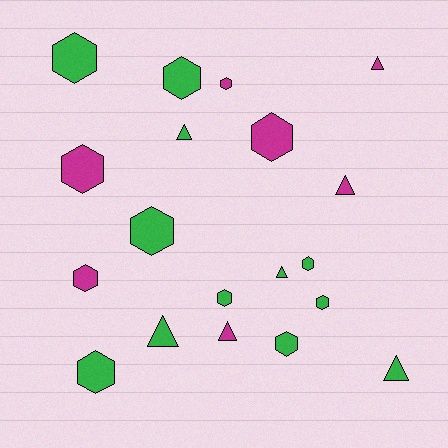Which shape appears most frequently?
Hexagon, with 12 objects.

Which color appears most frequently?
Green, with 12 objects.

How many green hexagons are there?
There are 8 green hexagons.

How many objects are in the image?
There are 19 objects.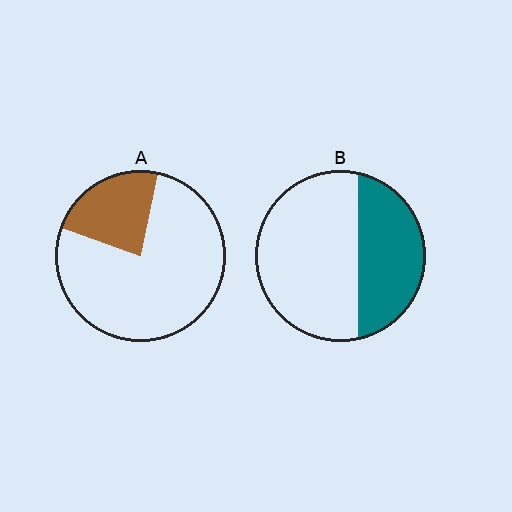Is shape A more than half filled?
No.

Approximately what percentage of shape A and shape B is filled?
A is approximately 25% and B is approximately 35%.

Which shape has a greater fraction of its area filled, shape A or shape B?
Shape B.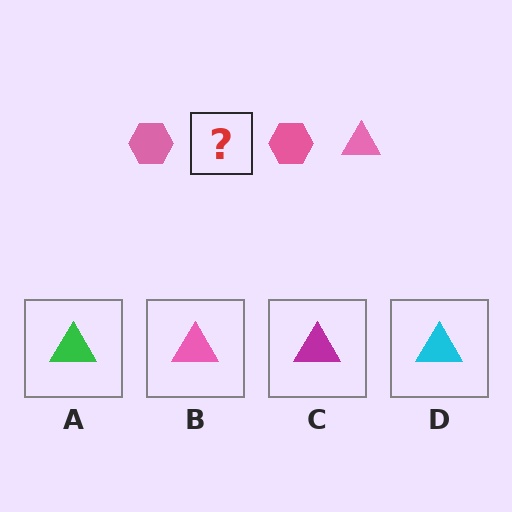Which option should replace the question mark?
Option B.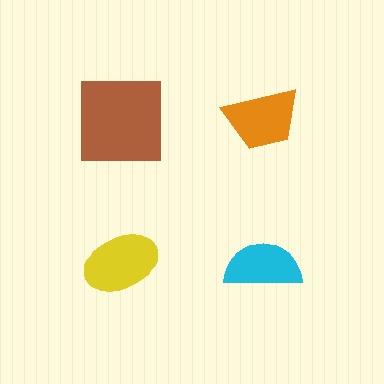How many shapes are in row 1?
2 shapes.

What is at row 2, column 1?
A yellow ellipse.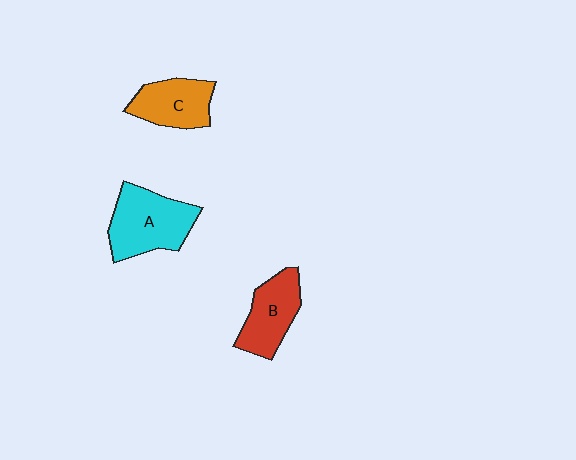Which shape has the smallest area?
Shape C (orange).